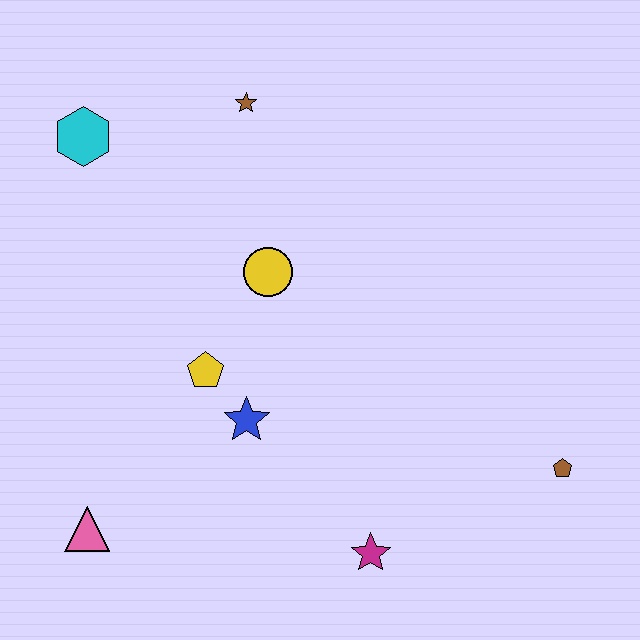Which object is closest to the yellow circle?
The yellow pentagon is closest to the yellow circle.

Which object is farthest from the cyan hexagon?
The brown pentagon is farthest from the cyan hexagon.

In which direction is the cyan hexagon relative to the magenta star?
The cyan hexagon is above the magenta star.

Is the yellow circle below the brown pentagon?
No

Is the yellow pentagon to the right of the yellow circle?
No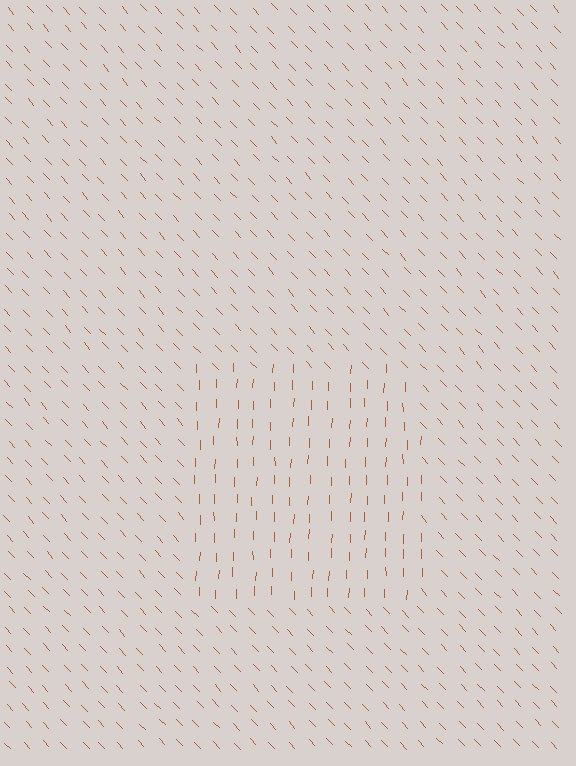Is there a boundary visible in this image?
Yes, there is a texture boundary formed by a change in line orientation.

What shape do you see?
I see a rectangle.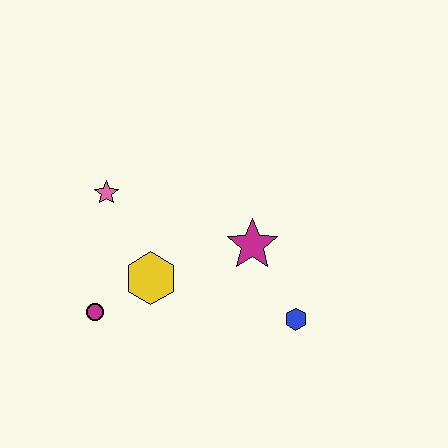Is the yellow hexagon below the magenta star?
Yes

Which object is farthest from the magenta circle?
The blue hexagon is farthest from the magenta circle.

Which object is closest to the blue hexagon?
The magenta star is closest to the blue hexagon.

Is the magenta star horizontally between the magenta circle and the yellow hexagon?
No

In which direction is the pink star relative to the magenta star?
The pink star is to the left of the magenta star.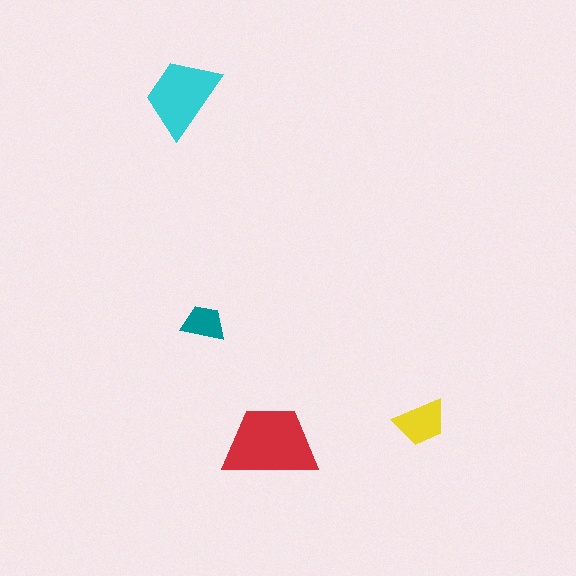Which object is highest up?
The cyan trapezoid is topmost.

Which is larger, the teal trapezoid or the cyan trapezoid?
The cyan one.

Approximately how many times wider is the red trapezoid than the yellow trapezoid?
About 2 times wider.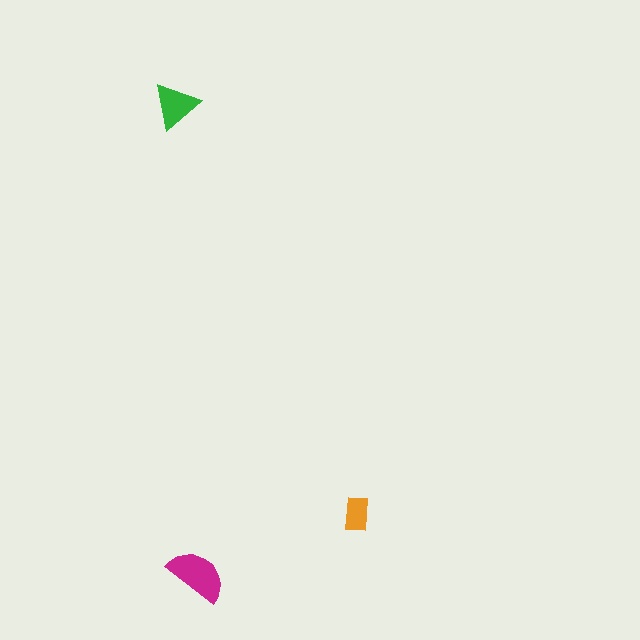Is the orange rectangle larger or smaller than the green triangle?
Smaller.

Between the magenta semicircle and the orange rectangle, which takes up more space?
The magenta semicircle.